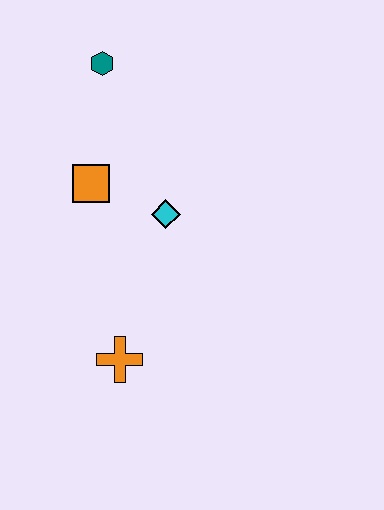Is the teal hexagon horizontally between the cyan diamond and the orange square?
Yes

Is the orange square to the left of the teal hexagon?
Yes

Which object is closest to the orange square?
The cyan diamond is closest to the orange square.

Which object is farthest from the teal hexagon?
The orange cross is farthest from the teal hexagon.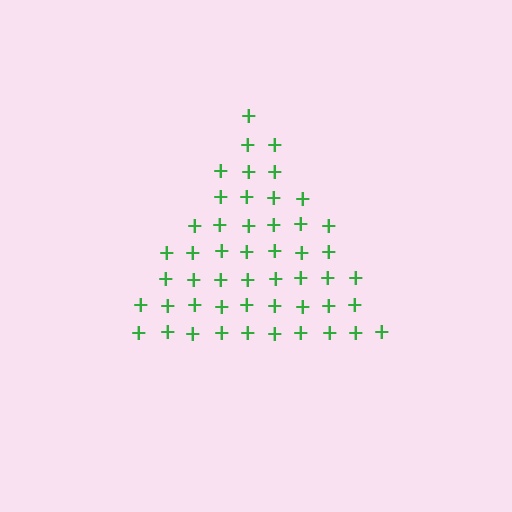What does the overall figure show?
The overall figure shows a triangle.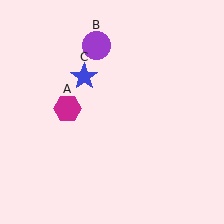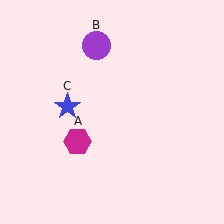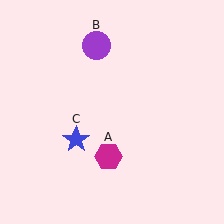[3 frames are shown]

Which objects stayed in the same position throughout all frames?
Purple circle (object B) remained stationary.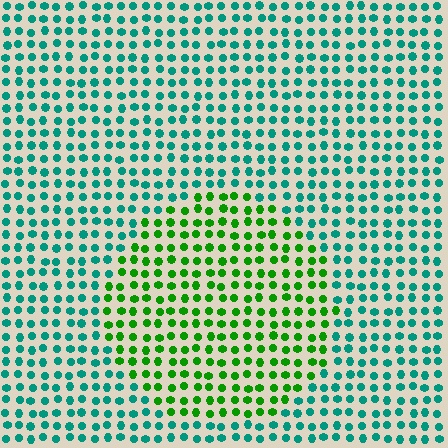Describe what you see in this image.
The image is filled with small teal elements in a uniform arrangement. A circle-shaped region is visible where the elements are tinted to a slightly different hue, forming a subtle color boundary.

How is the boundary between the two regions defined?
The boundary is defined purely by a slight shift in hue (about 52 degrees). Spacing, size, and orientation are identical on both sides.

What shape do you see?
I see a circle.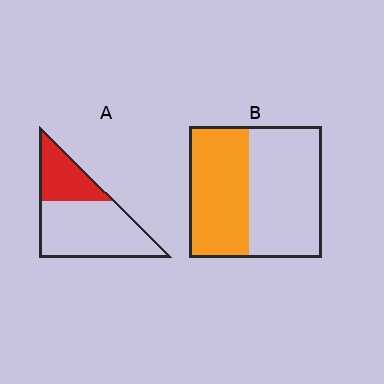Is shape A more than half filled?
No.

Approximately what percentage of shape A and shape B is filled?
A is approximately 30% and B is approximately 45%.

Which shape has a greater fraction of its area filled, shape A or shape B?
Shape B.